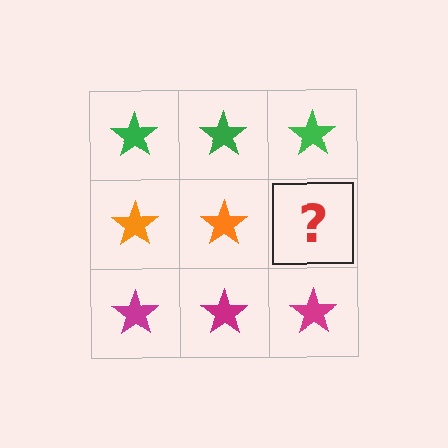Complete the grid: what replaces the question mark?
The question mark should be replaced with an orange star.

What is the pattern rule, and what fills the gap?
The rule is that each row has a consistent color. The gap should be filled with an orange star.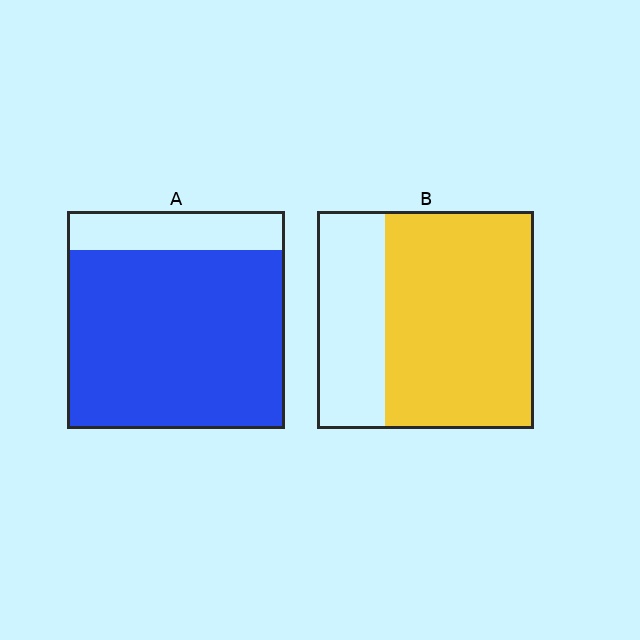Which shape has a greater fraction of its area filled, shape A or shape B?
Shape A.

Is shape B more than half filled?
Yes.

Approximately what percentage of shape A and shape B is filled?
A is approximately 80% and B is approximately 70%.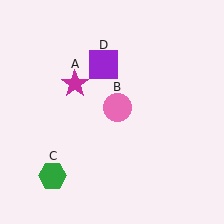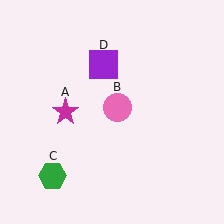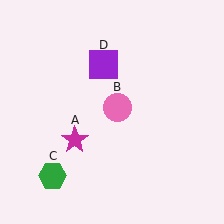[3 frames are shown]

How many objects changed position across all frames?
1 object changed position: magenta star (object A).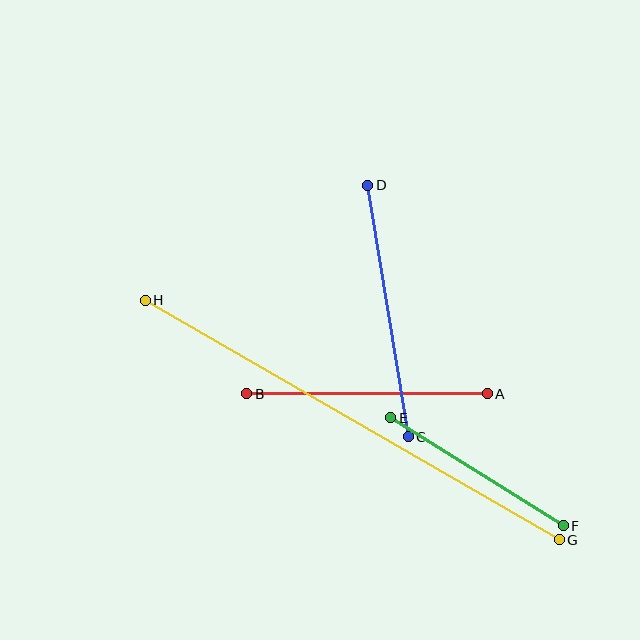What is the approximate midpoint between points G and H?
The midpoint is at approximately (352, 420) pixels.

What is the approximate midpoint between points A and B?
The midpoint is at approximately (367, 394) pixels.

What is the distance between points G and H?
The distance is approximately 478 pixels.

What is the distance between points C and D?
The distance is approximately 255 pixels.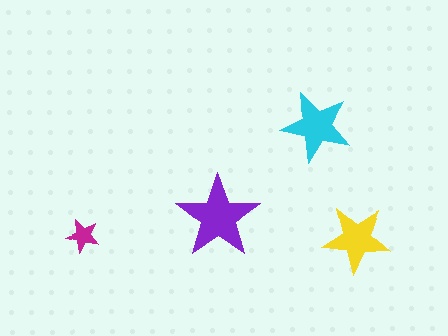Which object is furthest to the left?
The magenta star is leftmost.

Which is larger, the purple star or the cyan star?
The purple one.